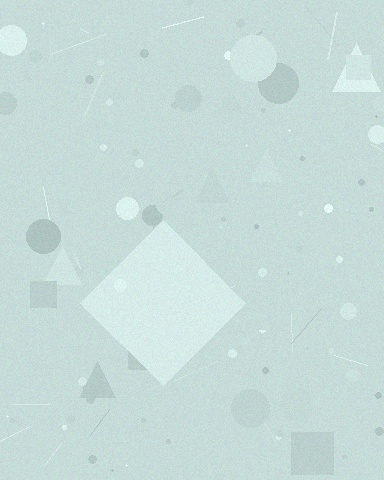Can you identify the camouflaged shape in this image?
The camouflaged shape is a diamond.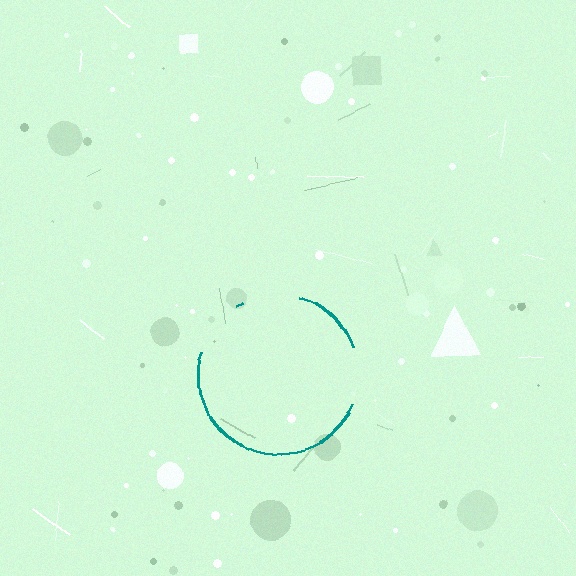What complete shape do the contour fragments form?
The contour fragments form a circle.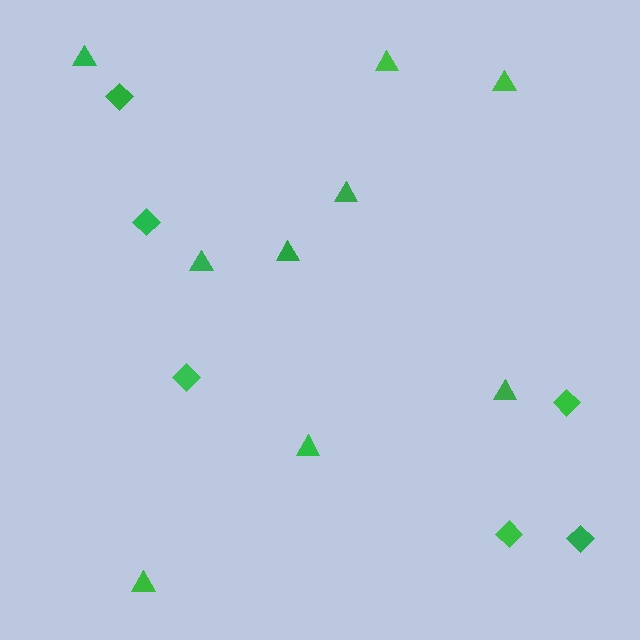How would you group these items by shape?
There are 2 groups: one group of diamonds (6) and one group of triangles (9).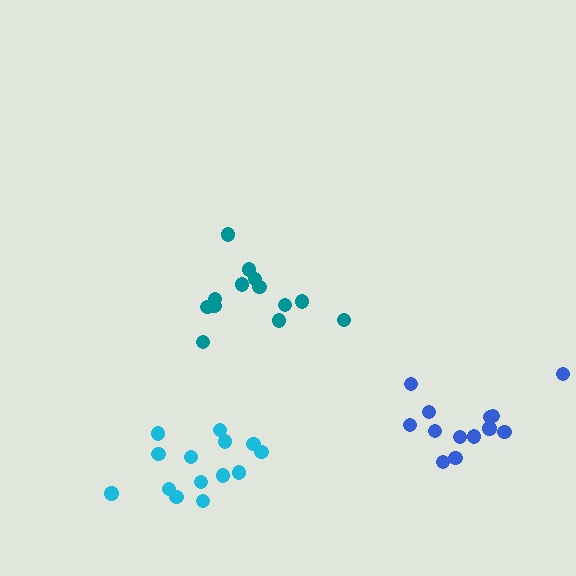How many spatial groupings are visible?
There are 3 spatial groupings.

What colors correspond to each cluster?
The clusters are colored: teal, blue, cyan.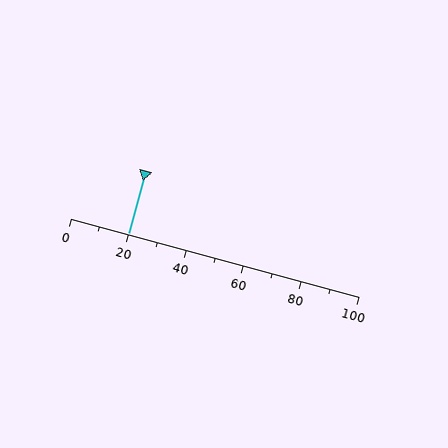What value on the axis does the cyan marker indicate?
The marker indicates approximately 20.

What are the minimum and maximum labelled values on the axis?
The axis runs from 0 to 100.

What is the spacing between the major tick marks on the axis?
The major ticks are spaced 20 apart.